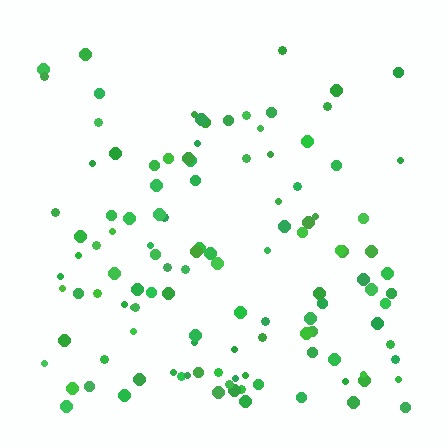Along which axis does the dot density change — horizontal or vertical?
Vertical.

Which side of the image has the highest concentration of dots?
The bottom.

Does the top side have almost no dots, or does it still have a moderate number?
Still a moderate number, just noticeably fewer than the bottom.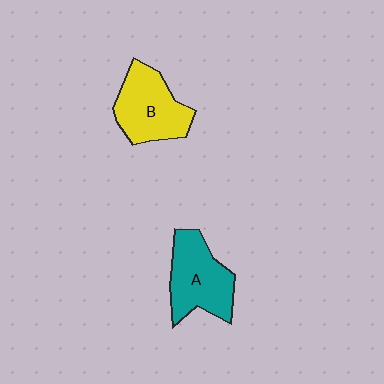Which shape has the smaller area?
Shape B (yellow).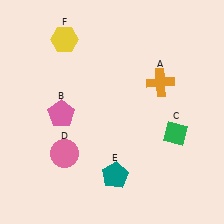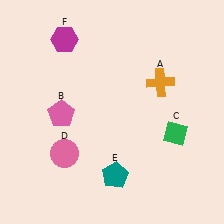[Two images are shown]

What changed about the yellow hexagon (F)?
In Image 1, F is yellow. In Image 2, it changed to magenta.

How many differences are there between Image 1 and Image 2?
There is 1 difference between the two images.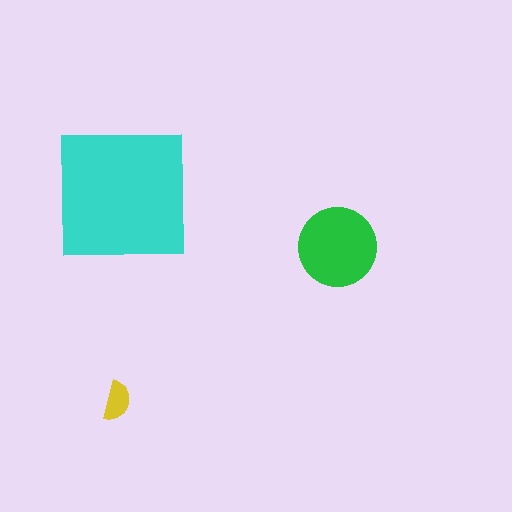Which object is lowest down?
The yellow semicircle is bottommost.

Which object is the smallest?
The yellow semicircle.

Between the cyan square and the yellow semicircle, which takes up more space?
The cyan square.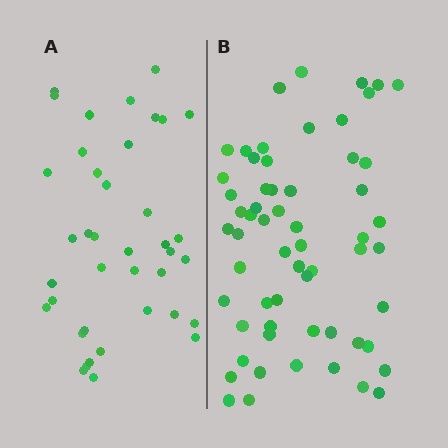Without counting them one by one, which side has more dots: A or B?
Region B (the right region) has more dots.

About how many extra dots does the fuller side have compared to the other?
Region B has approximately 20 more dots than region A.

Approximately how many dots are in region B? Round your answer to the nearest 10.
About 60 dots.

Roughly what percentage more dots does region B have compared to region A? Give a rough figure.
About 55% more.